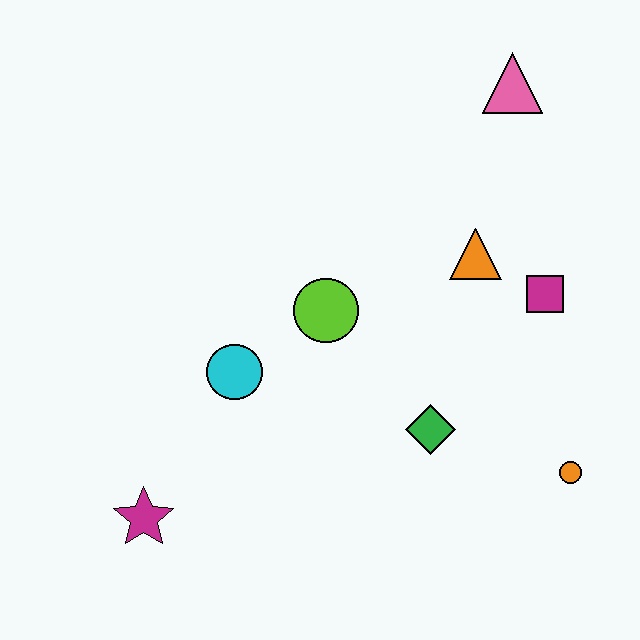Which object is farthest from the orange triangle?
The magenta star is farthest from the orange triangle.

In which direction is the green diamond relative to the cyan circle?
The green diamond is to the right of the cyan circle.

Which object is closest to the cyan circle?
The lime circle is closest to the cyan circle.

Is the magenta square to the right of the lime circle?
Yes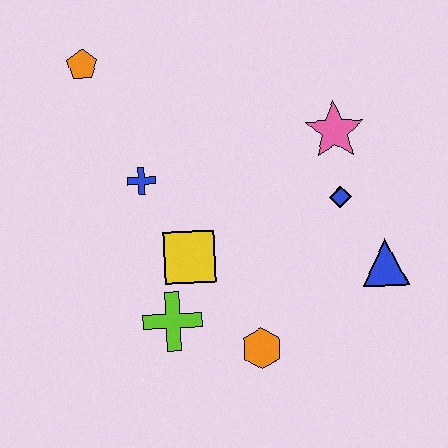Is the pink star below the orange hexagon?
No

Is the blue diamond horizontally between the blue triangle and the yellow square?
Yes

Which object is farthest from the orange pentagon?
The blue triangle is farthest from the orange pentagon.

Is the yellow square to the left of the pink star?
Yes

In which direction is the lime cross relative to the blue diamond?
The lime cross is to the left of the blue diamond.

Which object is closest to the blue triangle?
The blue diamond is closest to the blue triangle.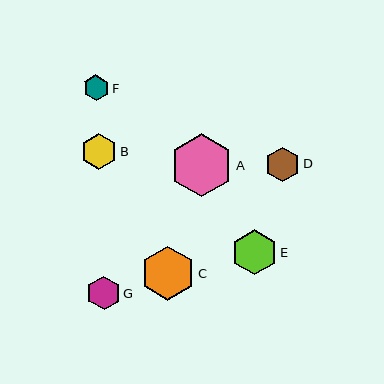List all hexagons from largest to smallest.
From largest to smallest: A, C, E, B, D, G, F.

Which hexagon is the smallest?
Hexagon F is the smallest with a size of approximately 26 pixels.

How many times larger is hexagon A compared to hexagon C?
Hexagon A is approximately 1.2 times the size of hexagon C.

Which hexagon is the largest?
Hexagon A is the largest with a size of approximately 63 pixels.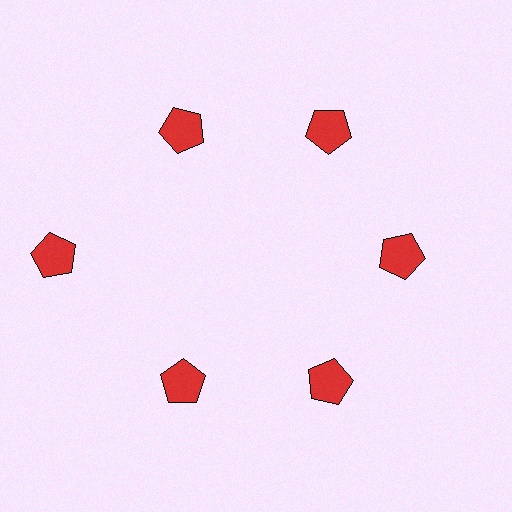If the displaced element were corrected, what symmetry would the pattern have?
It would have 6-fold rotational symmetry — the pattern would map onto itself every 60 degrees.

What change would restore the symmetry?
The symmetry would be restored by moving it inward, back onto the ring so that all 6 pentagons sit at equal angles and equal distance from the center.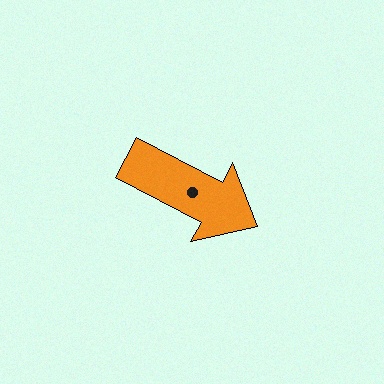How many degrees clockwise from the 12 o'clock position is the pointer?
Approximately 118 degrees.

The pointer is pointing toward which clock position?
Roughly 4 o'clock.